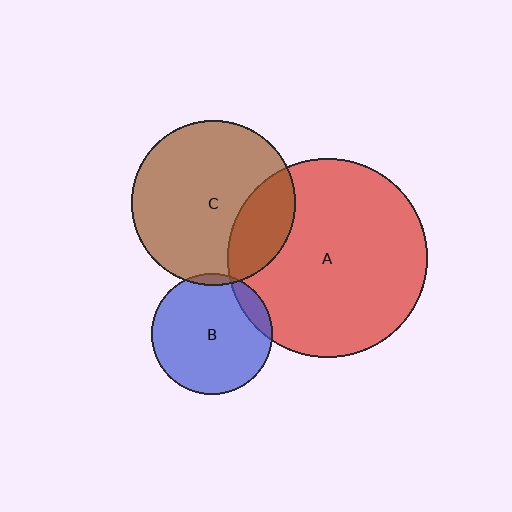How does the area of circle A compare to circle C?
Approximately 1.5 times.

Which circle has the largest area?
Circle A (red).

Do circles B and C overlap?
Yes.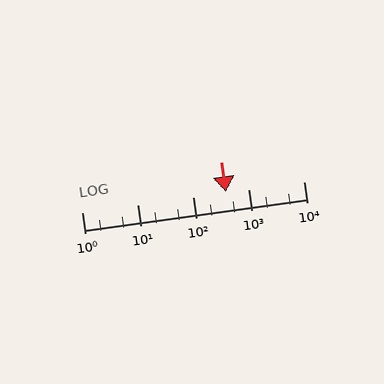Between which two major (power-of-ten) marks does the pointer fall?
The pointer is between 100 and 1000.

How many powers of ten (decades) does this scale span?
The scale spans 4 decades, from 1 to 10000.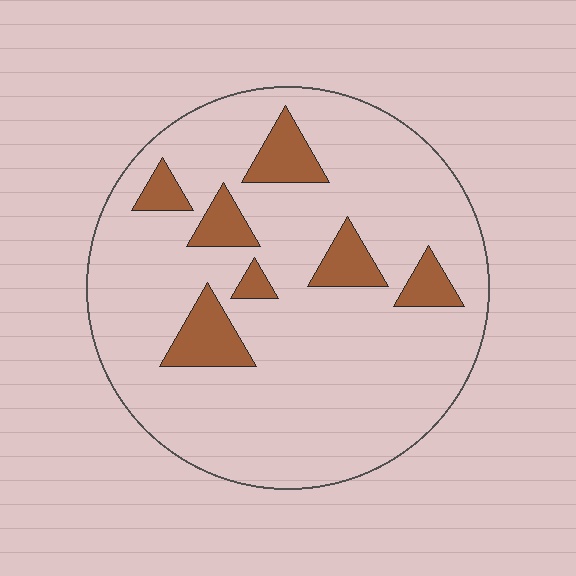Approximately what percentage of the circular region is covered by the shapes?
Approximately 15%.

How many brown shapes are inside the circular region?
7.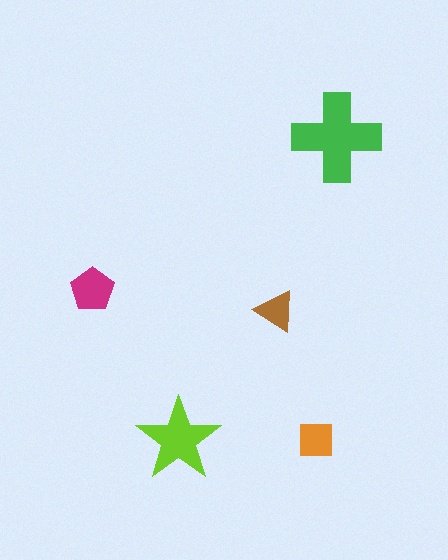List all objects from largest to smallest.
The green cross, the lime star, the magenta pentagon, the orange square, the brown triangle.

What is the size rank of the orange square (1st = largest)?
4th.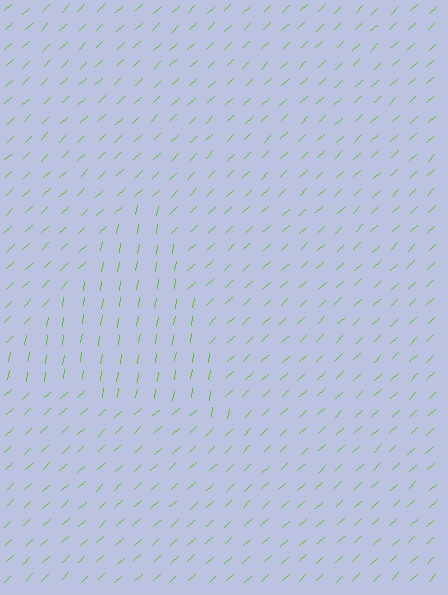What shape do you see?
I see a triangle.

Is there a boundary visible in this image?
Yes, there is a texture boundary formed by a change in line orientation.